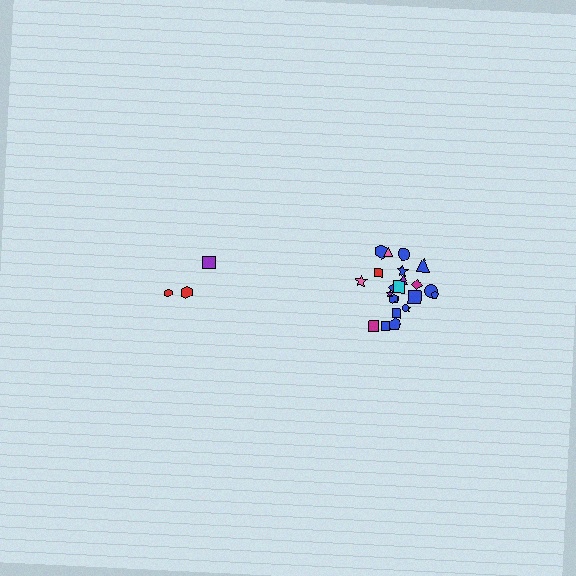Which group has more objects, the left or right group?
The right group.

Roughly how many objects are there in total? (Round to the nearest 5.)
Roughly 30 objects in total.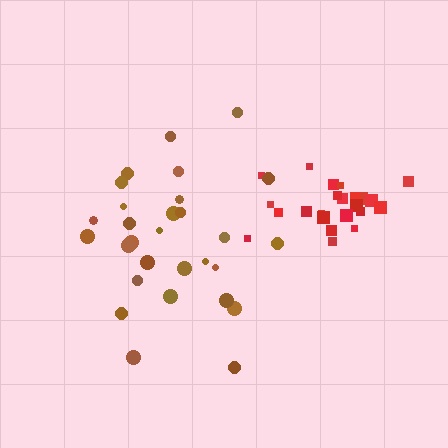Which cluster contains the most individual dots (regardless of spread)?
Brown (29).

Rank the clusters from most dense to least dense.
red, brown.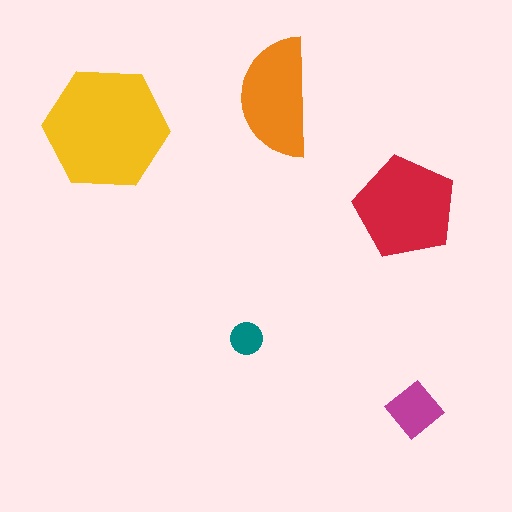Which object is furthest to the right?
The magenta diamond is rightmost.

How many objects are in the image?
There are 5 objects in the image.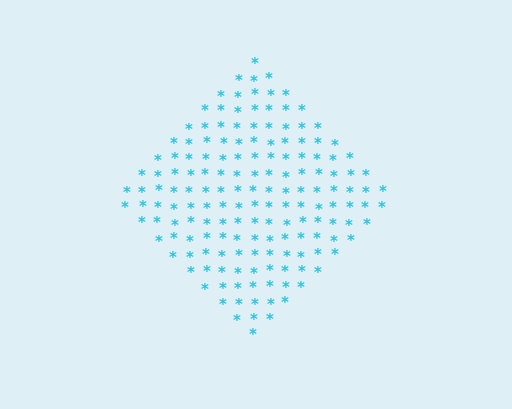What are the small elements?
The small elements are asterisks.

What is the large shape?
The large shape is a diamond.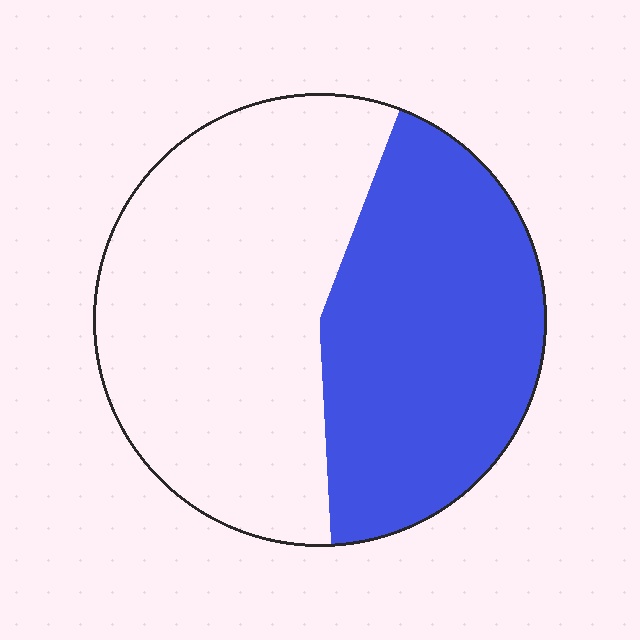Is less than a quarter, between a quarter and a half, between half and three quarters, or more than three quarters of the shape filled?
Between a quarter and a half.